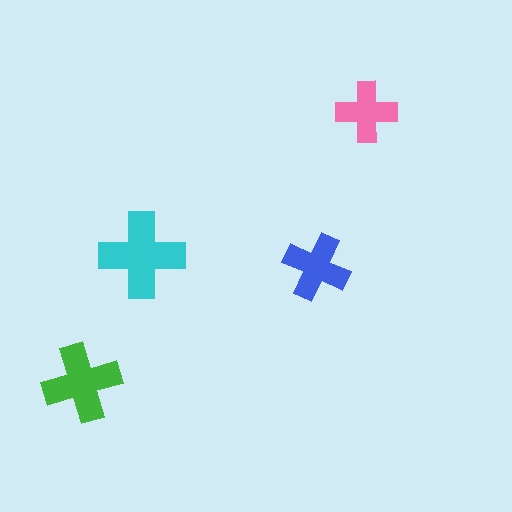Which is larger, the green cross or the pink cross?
The green one.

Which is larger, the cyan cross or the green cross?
The cyan one.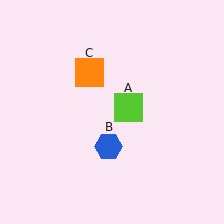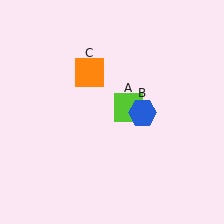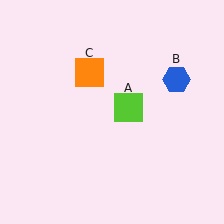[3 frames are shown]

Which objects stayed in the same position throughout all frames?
Lime square (object A) and orange square (object C) remained stationary.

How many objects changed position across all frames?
1 object changed position: blue hexagon (object B).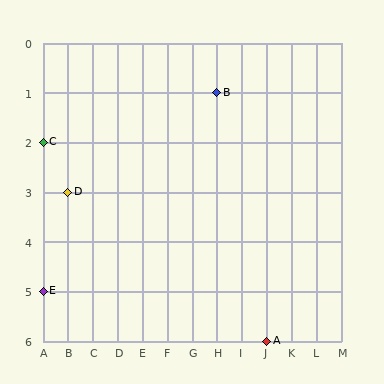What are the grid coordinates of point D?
Point D is at grid coordinates (B, 3).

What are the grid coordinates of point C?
Point C is at grid coordinates (A, 2).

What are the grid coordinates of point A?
Point A is at grid coordinates (J, 6).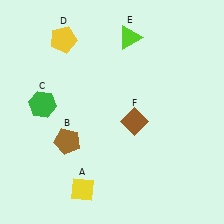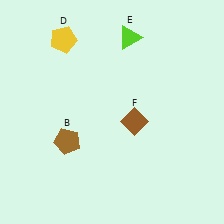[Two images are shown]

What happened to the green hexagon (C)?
The green hexagon (C) was removed in Image 2. It was in the top-left area of Image 1.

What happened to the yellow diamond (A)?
The yellow diamond (A) was removed in Image 2. It was in the bottom-left area of Image 1.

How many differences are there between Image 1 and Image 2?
There are 2 differences between the two images.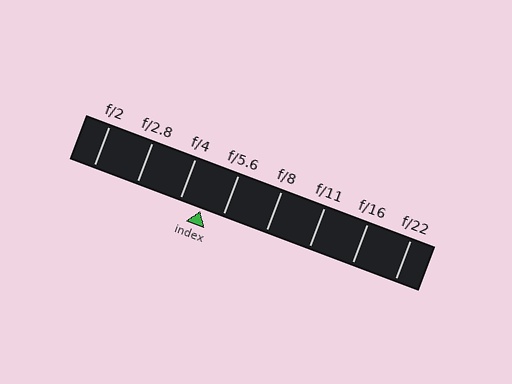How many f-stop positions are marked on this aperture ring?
There are 8 f-stop positions marked.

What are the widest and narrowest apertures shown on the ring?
The widest aperture shown is f/2 and the narrowest is f/22.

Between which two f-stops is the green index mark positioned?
The index mark is between f/4 and f/5.6.